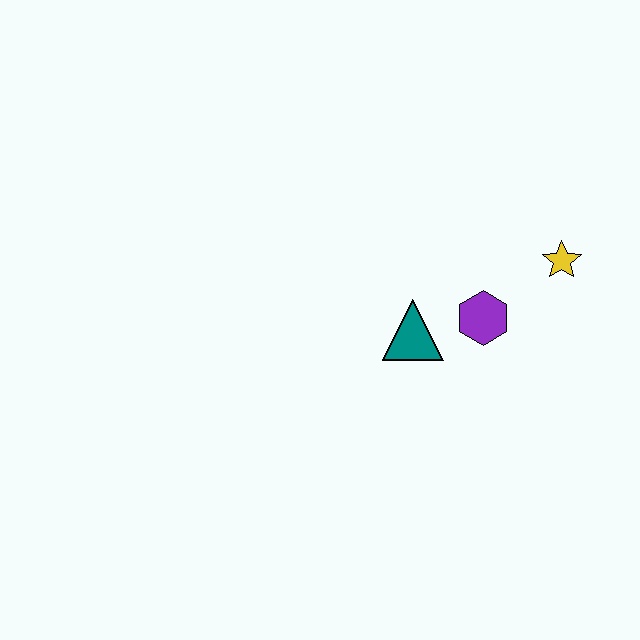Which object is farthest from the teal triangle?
The yellow star is farthest from the teal triangle.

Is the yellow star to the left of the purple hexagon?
No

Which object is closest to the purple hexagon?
The teal triangle is closest to the purple hexagon.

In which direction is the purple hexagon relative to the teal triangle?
The purple hexagon is to the right of the teal triangle.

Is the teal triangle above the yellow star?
No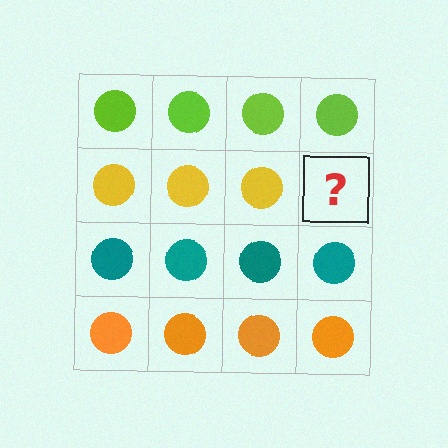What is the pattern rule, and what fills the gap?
The rule is that each row has a consistent color. The gap should be filled with a yellow circle.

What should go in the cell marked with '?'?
The missing cell should contain a yellow circle.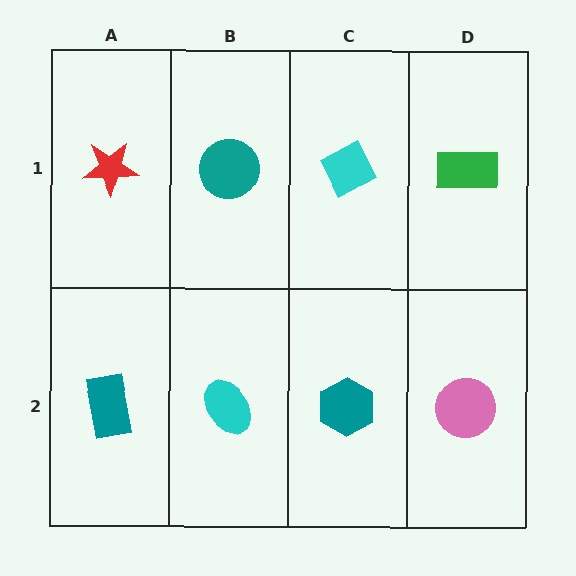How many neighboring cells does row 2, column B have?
3.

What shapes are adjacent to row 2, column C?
A cyan diamond (row 1, column C), a cyan ellipse (row 2, column B), a pink circle (row 2, column D).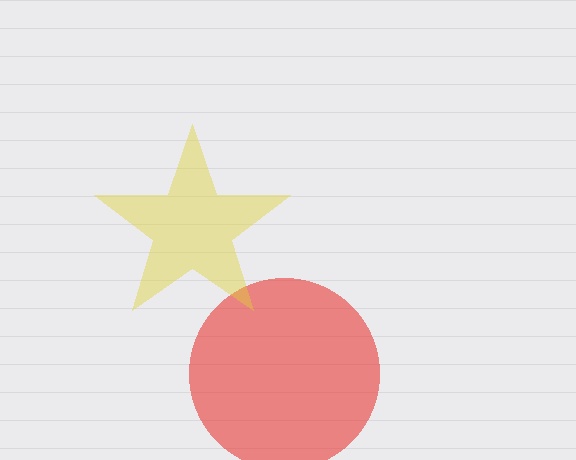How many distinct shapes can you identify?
There are 2 distinct shapes: a red circle, a yellow star.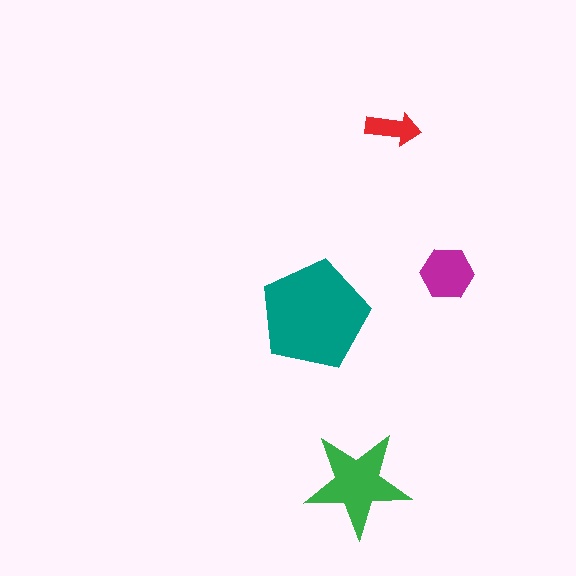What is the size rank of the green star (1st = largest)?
2nd.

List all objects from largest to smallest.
The teal pentagon, the green star, the magenta hexagon, the red arrow.